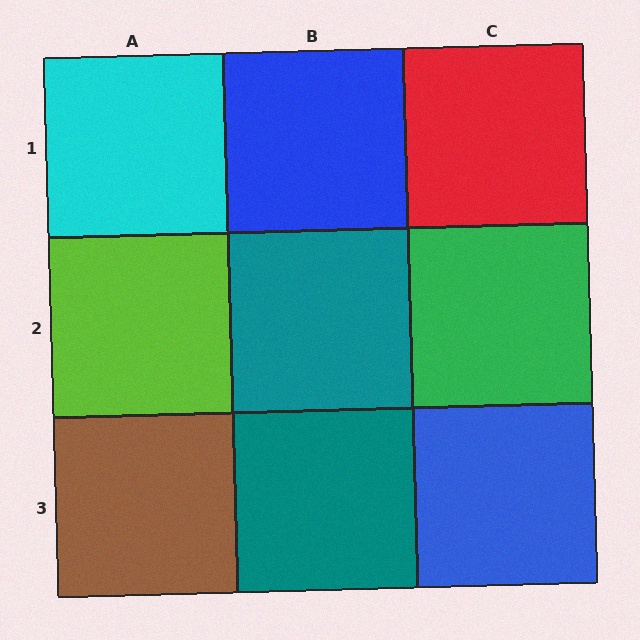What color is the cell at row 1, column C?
Red.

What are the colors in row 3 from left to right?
Brown, teal, blue.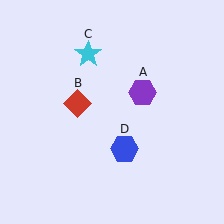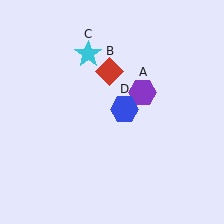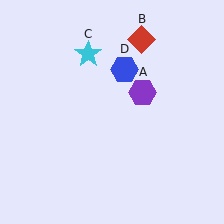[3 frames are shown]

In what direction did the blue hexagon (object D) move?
The blue hexagon (object D) moved up.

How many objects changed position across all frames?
2 objects changed position: red diamond (object B), blue hexagon (object D).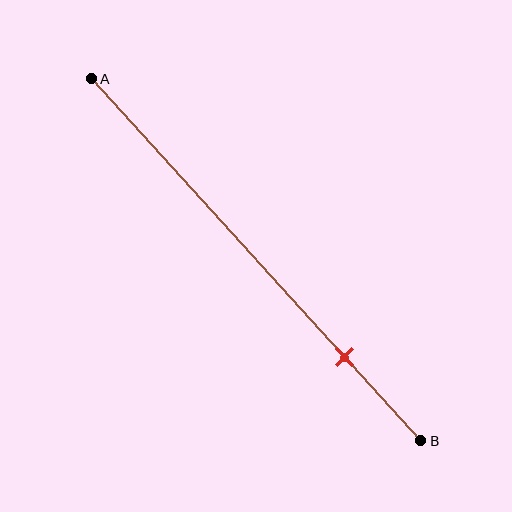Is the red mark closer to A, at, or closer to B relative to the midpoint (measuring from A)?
The red mark is closer to point B than the midpoint of segment AB.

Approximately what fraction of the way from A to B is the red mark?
The red mark is approximately 75% of the way from A to B.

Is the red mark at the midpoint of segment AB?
No, the mark is at about 75% from A, not at the 50% midpoint.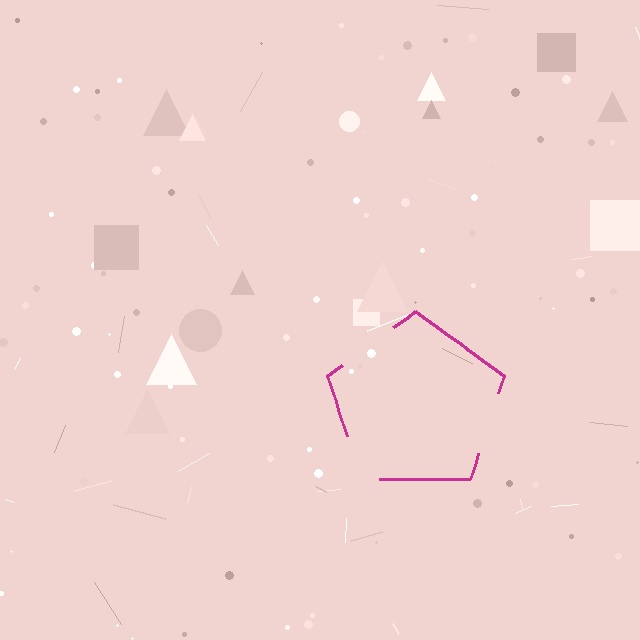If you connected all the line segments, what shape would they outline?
They would outline a pentagon.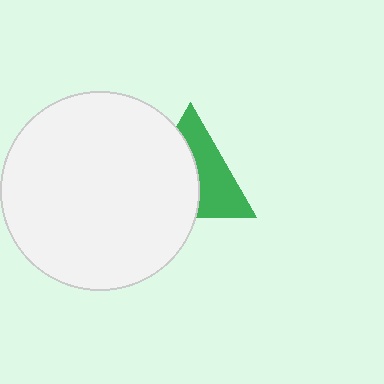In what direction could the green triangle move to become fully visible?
The green triangle could move right. That would shift it out from behind the white circle entirely.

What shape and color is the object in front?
The object in front is a white circle.